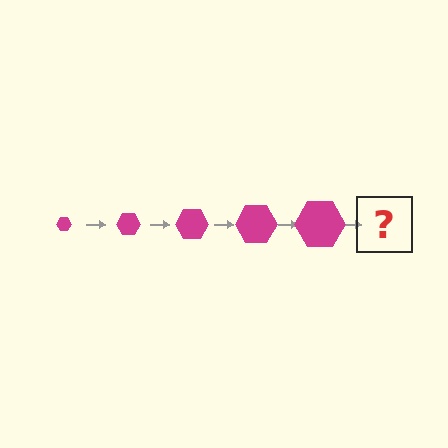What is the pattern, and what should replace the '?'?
The pattern is that the hexagon gets progressively larger each step. The '?' should be a magenta hexagon, larger than the previous one.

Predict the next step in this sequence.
The next step is a magenta hexagon, larger than the previous one.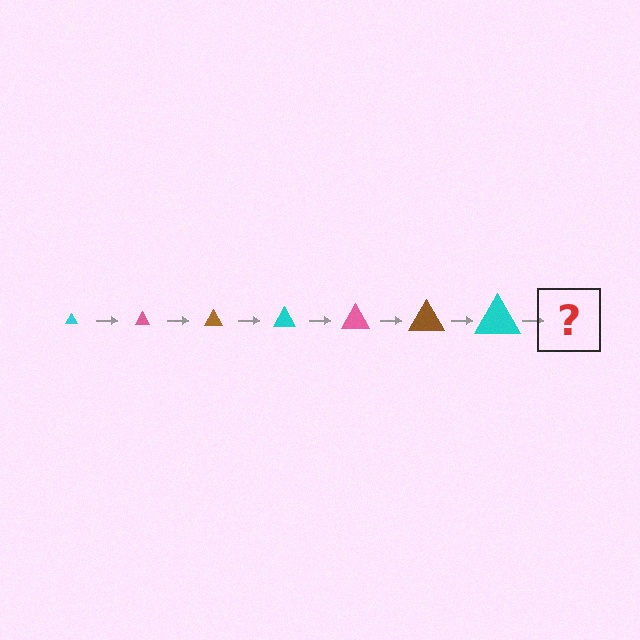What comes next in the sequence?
The next element should be a pink triangle, larger than the previous one.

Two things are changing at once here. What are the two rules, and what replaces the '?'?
The two rules are that the triangle grows larger each step and the color cycles through cyan, pink, and brown. The '?' should be a pink triangle, larger than the previous one.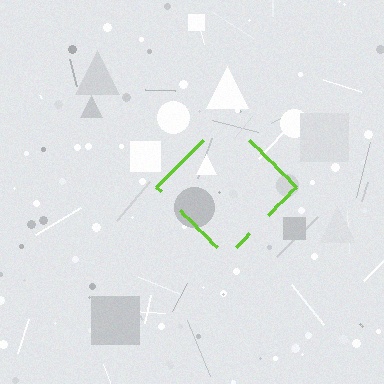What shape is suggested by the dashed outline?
The dashed outline suggests a diamond.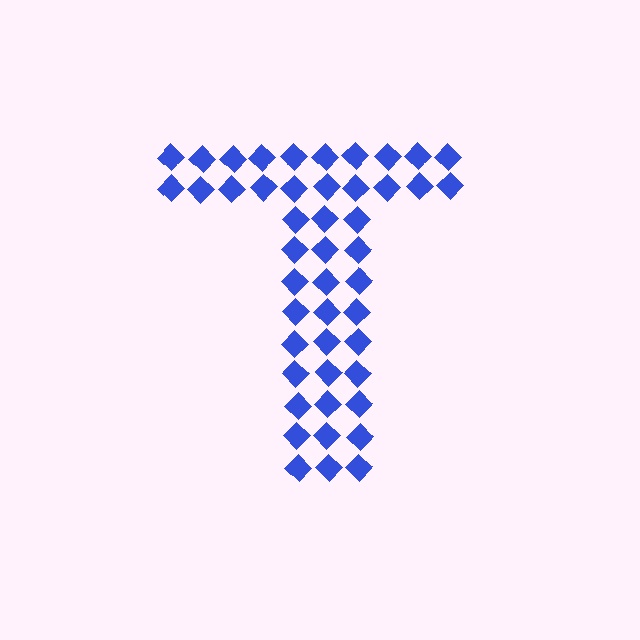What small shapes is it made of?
It is made of small diamonds.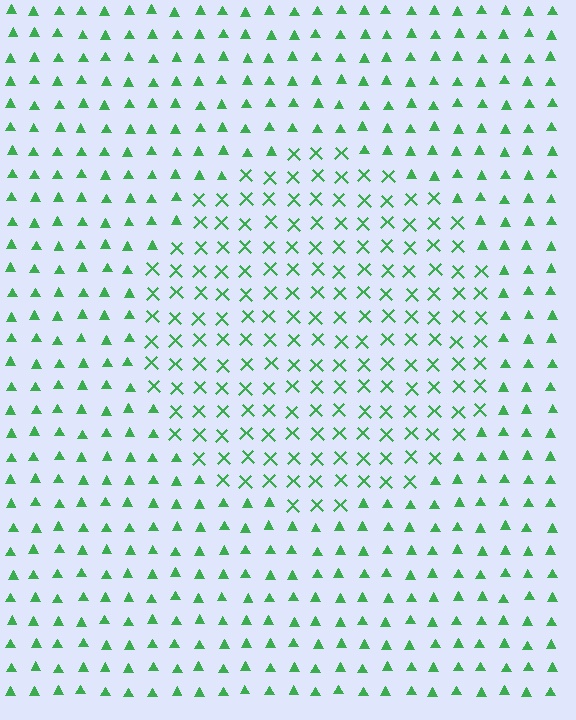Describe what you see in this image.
The image is filled with small green elements arranged in a uniform grid. A circle-shaped region contains X marks, while the surrounding area contains triangles. The boundary is defined purely by the change in element shape.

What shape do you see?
I see a circle.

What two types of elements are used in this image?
The image uses X marks inside the circle region and triangles outside it.